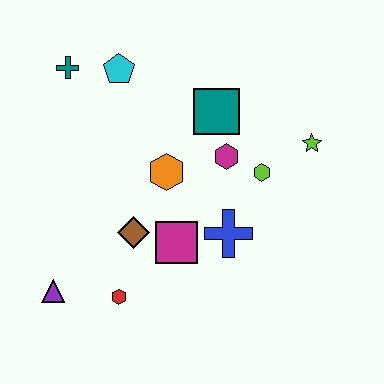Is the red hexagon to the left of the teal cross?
No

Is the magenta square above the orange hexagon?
No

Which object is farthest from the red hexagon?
The lime star is farthest from the red hexagon.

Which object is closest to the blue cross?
The magenta square is closest to the blue cross.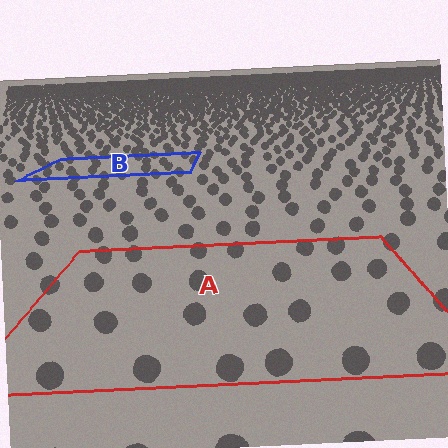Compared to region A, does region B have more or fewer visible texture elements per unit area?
Region B has more texture elements per unit area — they are packed more densely because it is farther away.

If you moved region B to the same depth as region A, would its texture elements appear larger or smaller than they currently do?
They would appear larger. At a closer depth, the same texture elements are projected at a bigger on-screen size.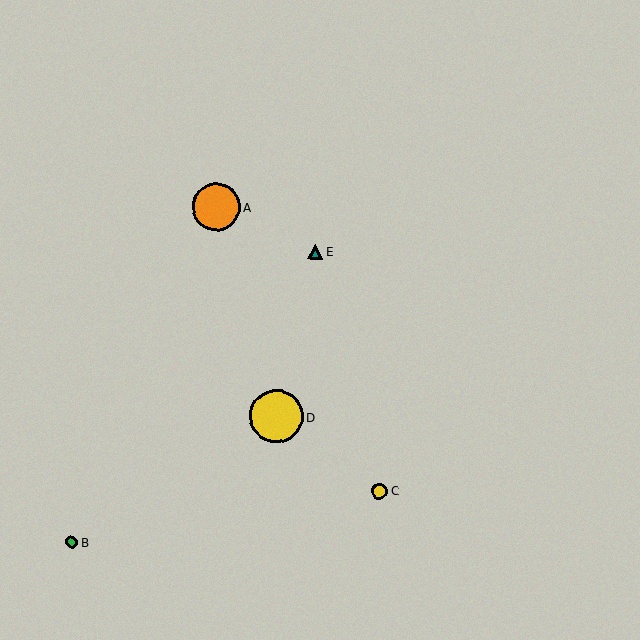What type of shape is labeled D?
Shape D is a yellow circle.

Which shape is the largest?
The yellow circle (labeled D) is the largest.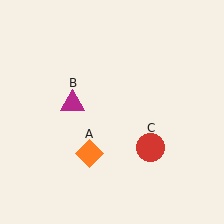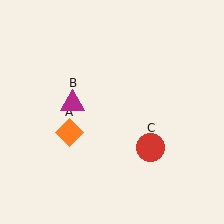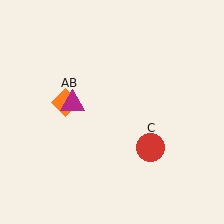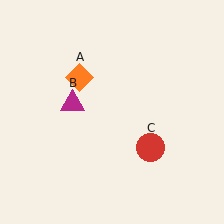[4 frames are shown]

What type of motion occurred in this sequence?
The orange diamond (object A) rotated clockwise around the center of the scene.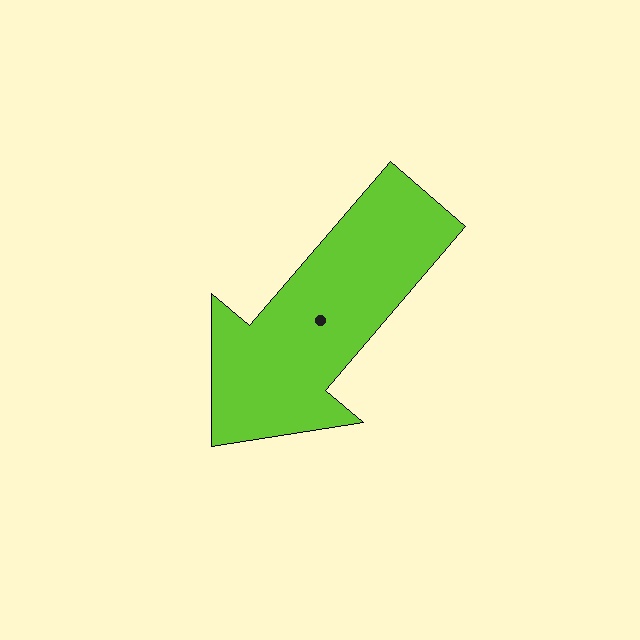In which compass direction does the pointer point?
Southwest.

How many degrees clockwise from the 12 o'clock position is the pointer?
Approximately 221 degrees.